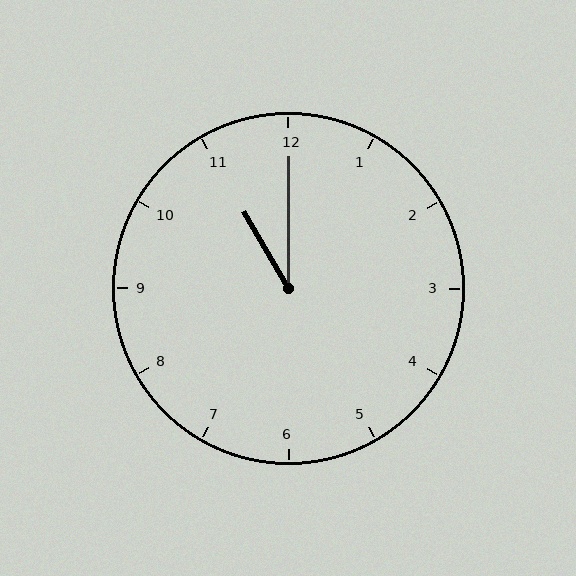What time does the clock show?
11:00.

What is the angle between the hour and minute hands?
Approximately 30 degrees.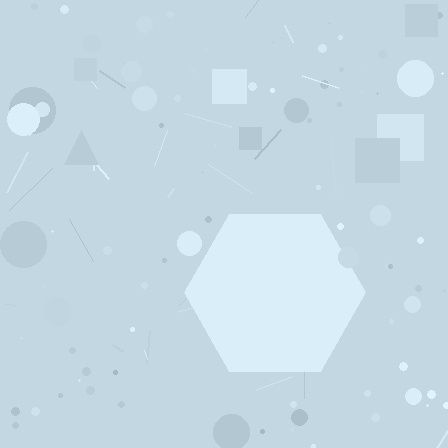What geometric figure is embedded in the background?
A hexagon is embedded in the background.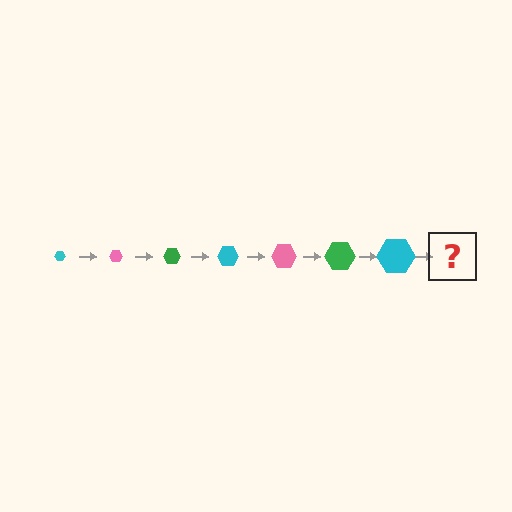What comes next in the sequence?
The next element should be a pink hexagon, larger than the previous one.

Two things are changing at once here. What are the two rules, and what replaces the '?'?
The two rules are that the hexagon grows larger each step and the color cycles through cyan, pink, and green. The '?' should be a pink hexagon, larger than the previous one.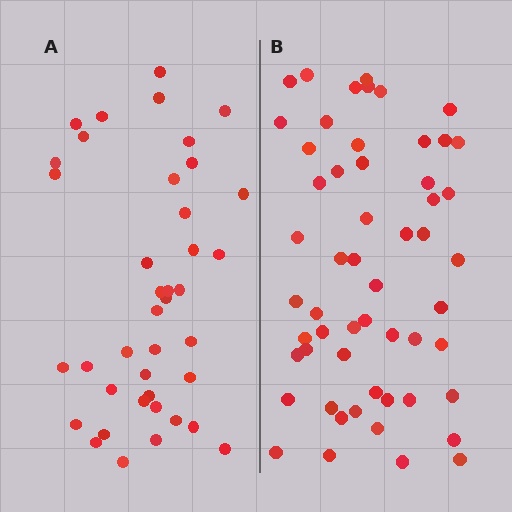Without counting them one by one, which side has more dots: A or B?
Region B (the right region) has more dots.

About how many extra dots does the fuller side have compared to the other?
Region B has approximately 15 more dots than region A.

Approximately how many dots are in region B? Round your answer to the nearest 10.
About 60 dots. (The exact count is 55, which rounds to 60.)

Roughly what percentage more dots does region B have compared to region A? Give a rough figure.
About 40% more.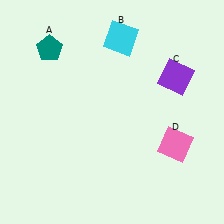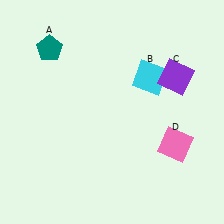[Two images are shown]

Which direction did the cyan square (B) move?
The cyan square (B) moved down.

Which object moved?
The cyan square (B) moved down.